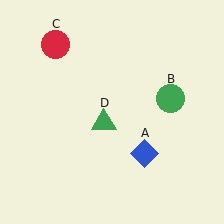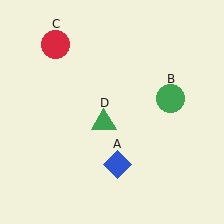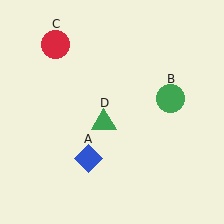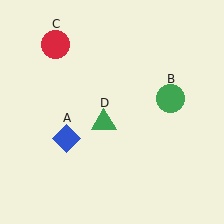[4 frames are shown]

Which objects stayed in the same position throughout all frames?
Green circle (object B) and red circle (object C) and green triangle (object D) remained stationary.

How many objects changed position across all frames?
1 object changed position: blue diamond (object A).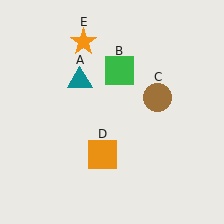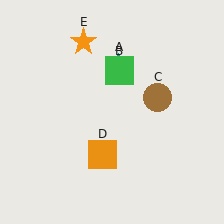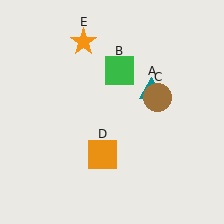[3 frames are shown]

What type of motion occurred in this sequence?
The teal triangle (object A) rotated clockwise around the center of the scene.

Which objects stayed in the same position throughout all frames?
Green square (object B) and brown circle (object C) and orange square (object D) and orange star (object E) remained stationary.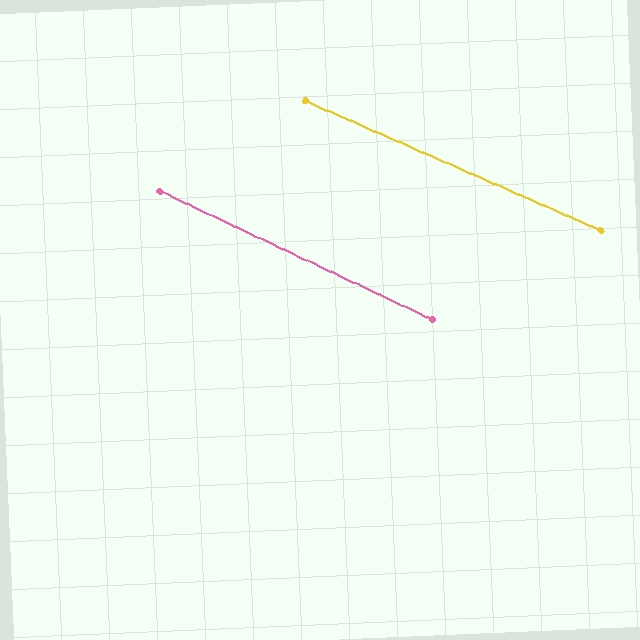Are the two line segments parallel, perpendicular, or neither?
Parallel — their directions differ by only 1.6°.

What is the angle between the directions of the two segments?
Approximately 2 degrees.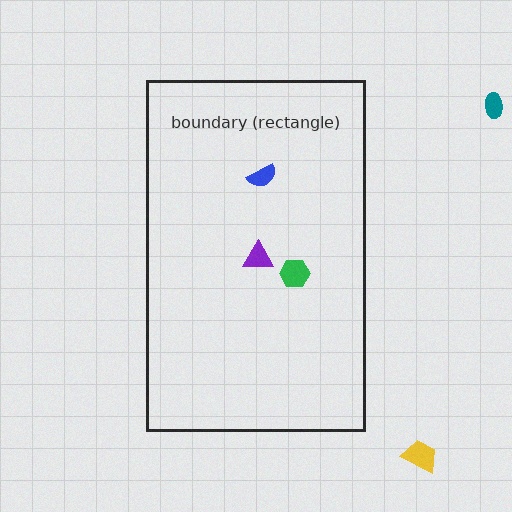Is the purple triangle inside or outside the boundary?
Inside.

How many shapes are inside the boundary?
3 inside, 2 outside.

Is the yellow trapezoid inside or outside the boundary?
Outside.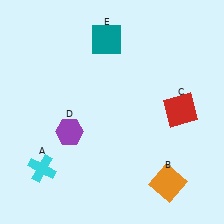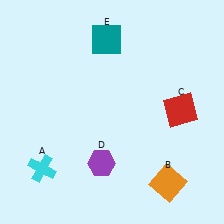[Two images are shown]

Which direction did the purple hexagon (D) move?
The purple hexagon (D) moved down.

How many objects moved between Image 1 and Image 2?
1 object moved between the two images.